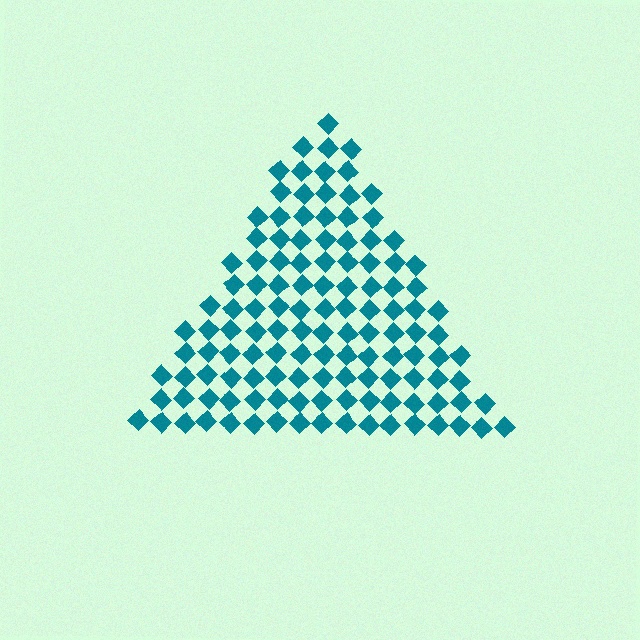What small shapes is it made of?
It is made of small diamonds.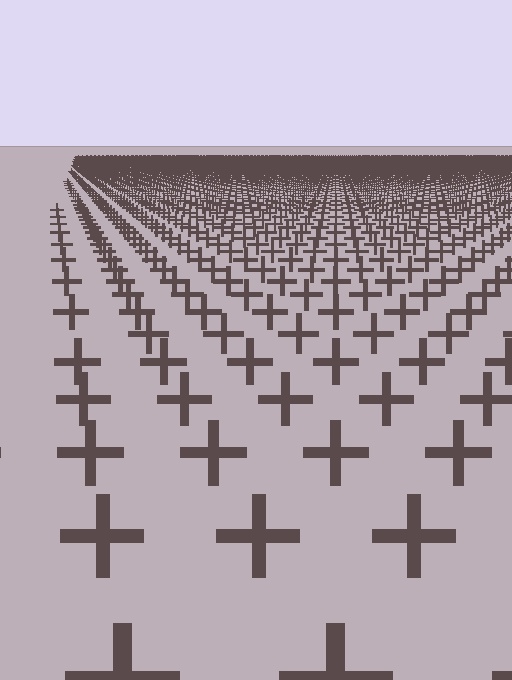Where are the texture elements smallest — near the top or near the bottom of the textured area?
Near the top.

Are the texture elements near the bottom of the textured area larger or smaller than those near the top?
Larger. Near the bottom, elements are closer to the viewer and appear at a bigger on-screen size.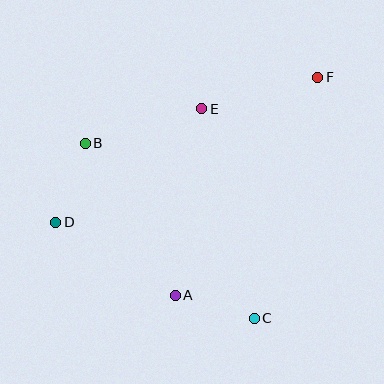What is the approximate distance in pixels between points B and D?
The distance between B and D is approximately 84 pixels.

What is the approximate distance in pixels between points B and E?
The distance between B and E is approximately 122 pixels.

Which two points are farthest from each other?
Points D and F are farthest from each other.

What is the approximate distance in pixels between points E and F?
The distance between E and F is approximately 120 pixels.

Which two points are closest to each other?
Points A and C are closest to each other.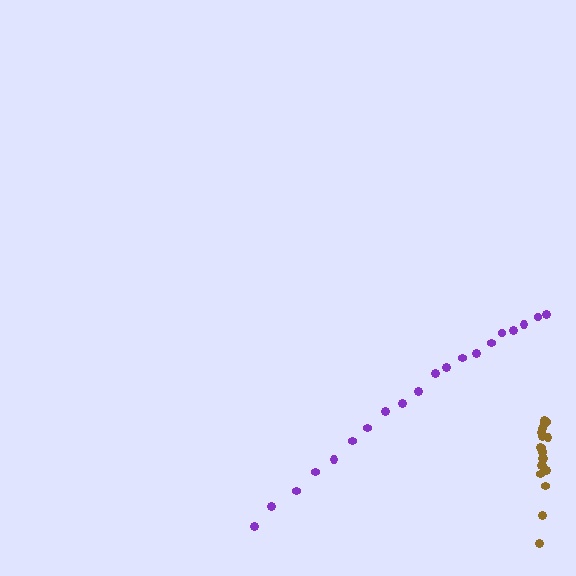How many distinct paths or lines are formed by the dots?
There are 2 distinct paths.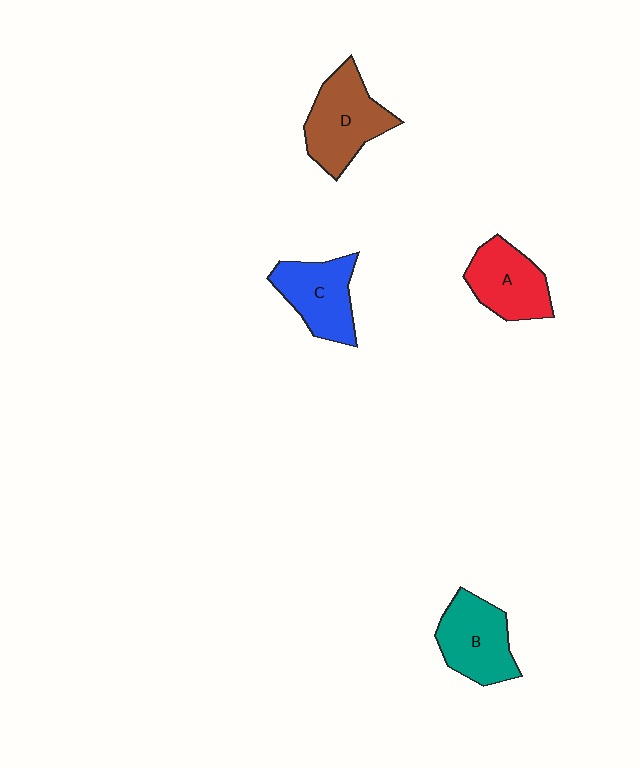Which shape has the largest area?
Shape D (brown).